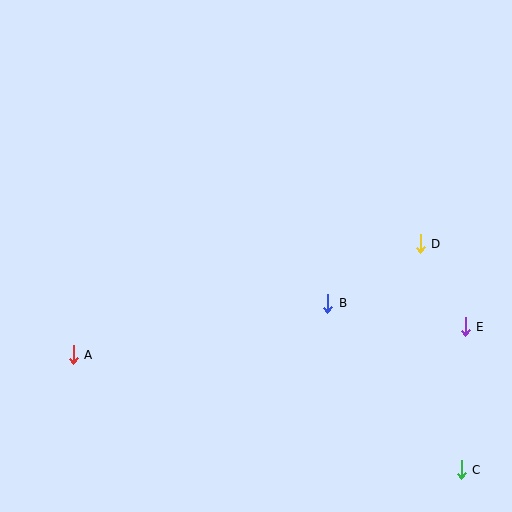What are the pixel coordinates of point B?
Point B is at (328, 303).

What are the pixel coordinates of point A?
Point A is at (73, 355).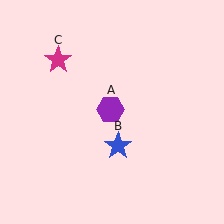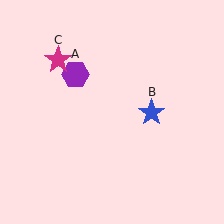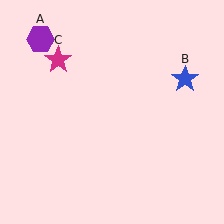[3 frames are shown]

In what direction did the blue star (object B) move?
The blue star (object B) moved up and to the right.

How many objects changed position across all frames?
2 objects changed position: purple hexagon (object A), blue star (object B).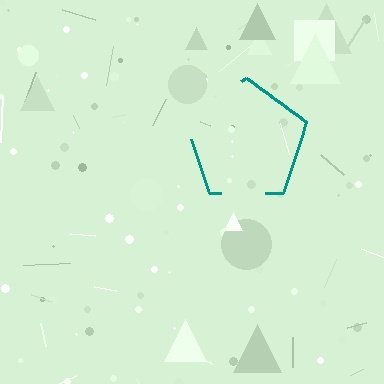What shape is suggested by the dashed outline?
The dashed outline suggests a pentagon.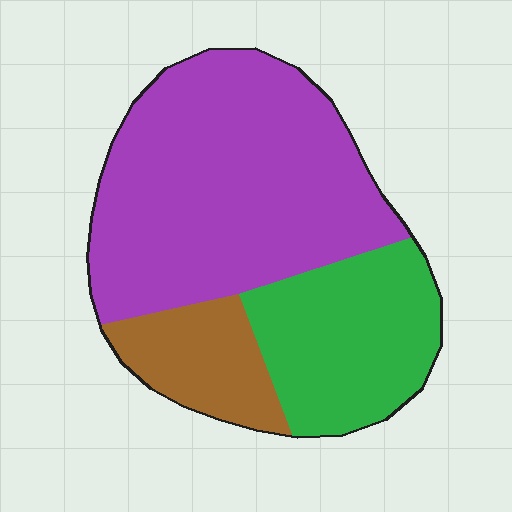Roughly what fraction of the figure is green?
Green takes up between a quarter and a half of the figure.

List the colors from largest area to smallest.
From largest to smallest: purple, green, brown.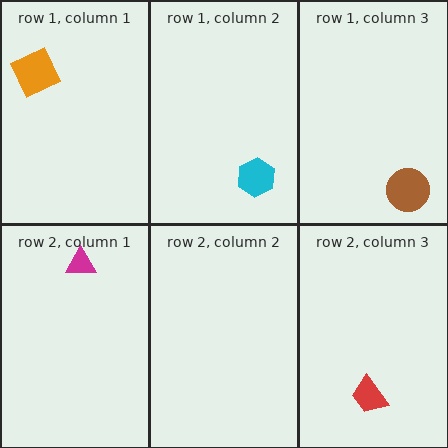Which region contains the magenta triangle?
The row 2, column 1 region.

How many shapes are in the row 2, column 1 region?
1.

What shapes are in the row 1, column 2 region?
The cyan hexagon.